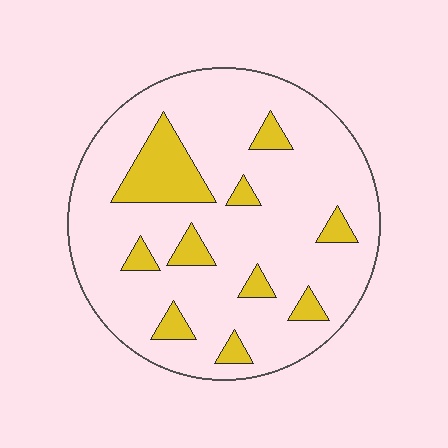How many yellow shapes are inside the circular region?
10.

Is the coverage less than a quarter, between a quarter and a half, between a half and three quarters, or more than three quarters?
Less than a quarter.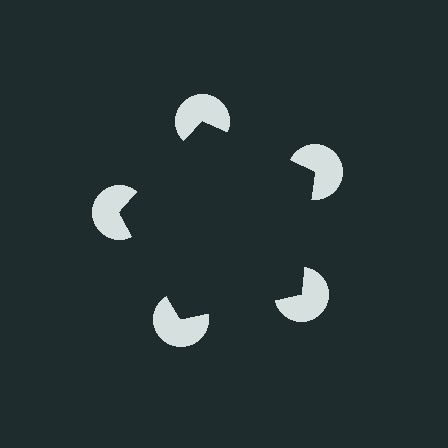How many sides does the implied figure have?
5 sides.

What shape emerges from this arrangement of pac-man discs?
An illusory pentagon — its edges are inferred from the aligned wedge cuts in the pac-man discs, not physically drawn.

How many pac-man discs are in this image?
There are 5 — one at each vertex of the illusory pentagon.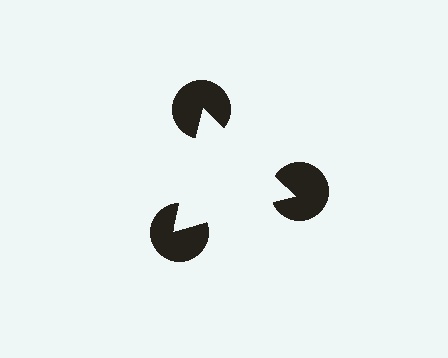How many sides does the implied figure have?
3 sides.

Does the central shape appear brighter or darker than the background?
It typically appears slightly brighter than the background, even though no actual brightness change is drawn.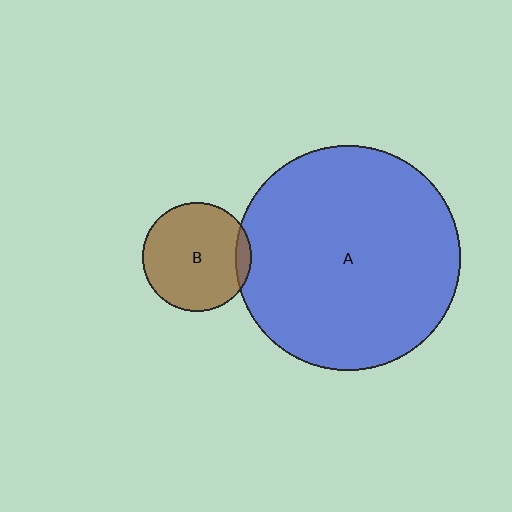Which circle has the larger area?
Circle A (blue).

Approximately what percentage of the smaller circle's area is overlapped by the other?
Approximately 10%.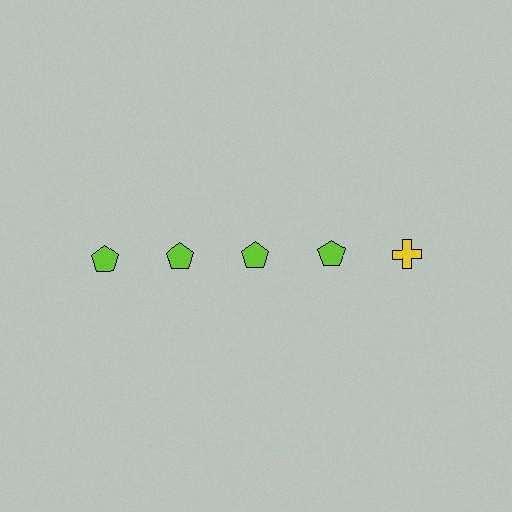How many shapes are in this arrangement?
There are 5 shapes arranged in a grid pattern.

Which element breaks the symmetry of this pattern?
The yellow cross in the top row, rightmost column breaks the symmetry. All other shapes are lime pentagons.